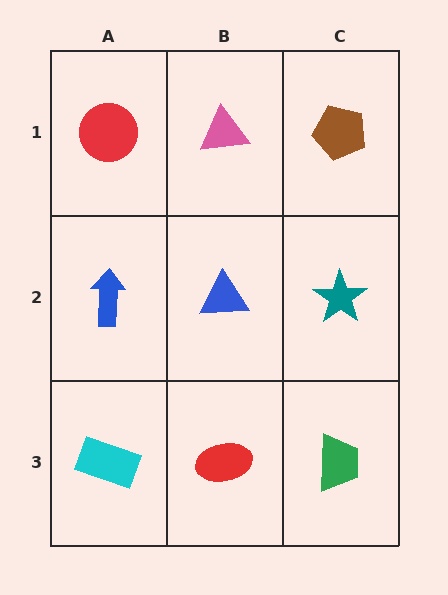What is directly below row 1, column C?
A teal star.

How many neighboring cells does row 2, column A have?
3.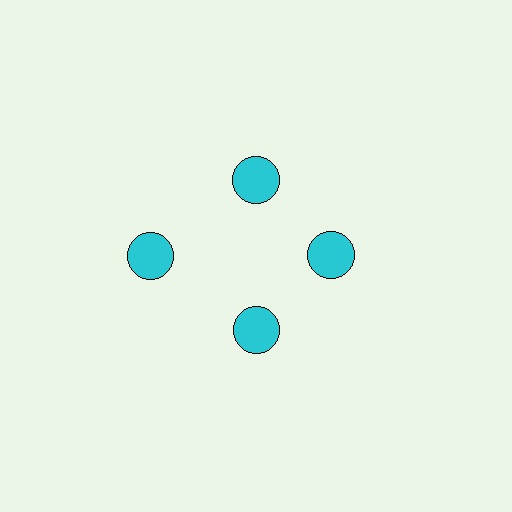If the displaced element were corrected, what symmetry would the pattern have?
It would have 4-fold rotational symmetry — the pattern would map onto itself every 90 degrees.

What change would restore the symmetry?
The symmetry would be restored by moving it inward, back onto the ring so that all 4 circles sit at equal angles and equal distance from the center.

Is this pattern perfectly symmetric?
No. The 4 cyan circles are arranged in a ring, but one element near the 9 o'clock position is pushed outward from the center, breaking the 4-fold rotational symmetry.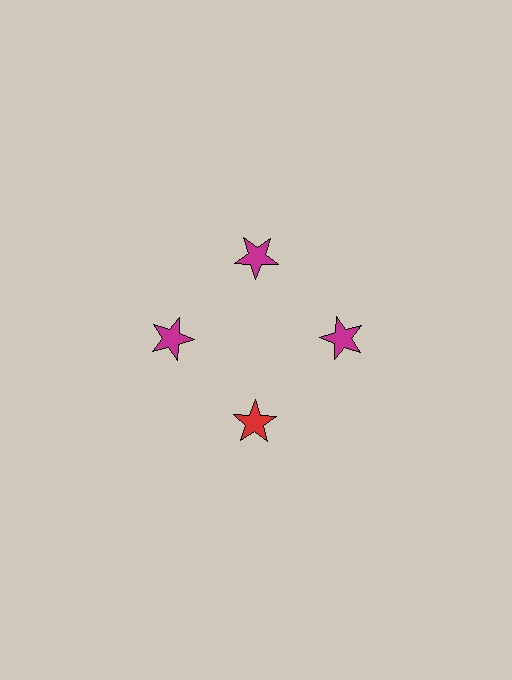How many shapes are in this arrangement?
There are 4 shapes arranged in a ring pattern.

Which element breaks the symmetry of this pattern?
The red star at roughly the 6 o'clock position breaks the symmetry. All other shapes are magenta stars.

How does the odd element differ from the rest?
It has a different color: red instead of magenta.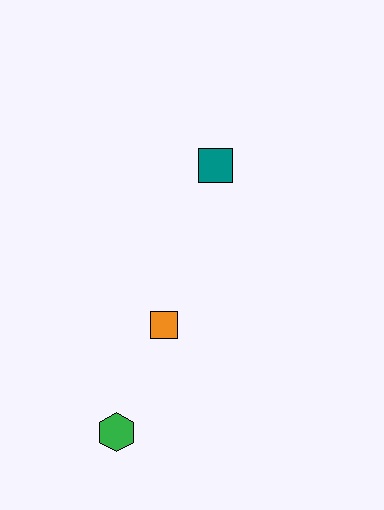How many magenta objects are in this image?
There are no magenta objects.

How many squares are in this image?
There are 2 squares.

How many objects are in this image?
There are 3 objects.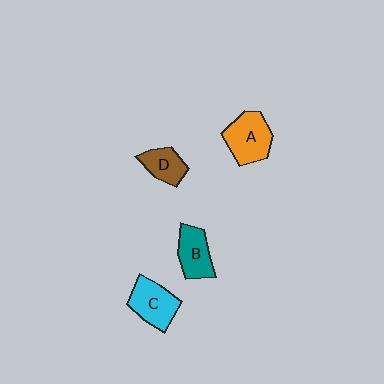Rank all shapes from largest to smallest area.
From largest to smallest: A (orange), C (cyan), B (teal), D (brown).